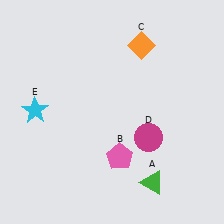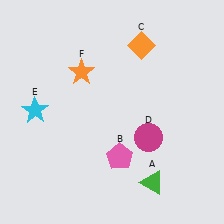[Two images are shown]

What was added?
An orange star (F) was added in Image 2.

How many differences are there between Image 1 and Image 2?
There is 1 difference between the two images.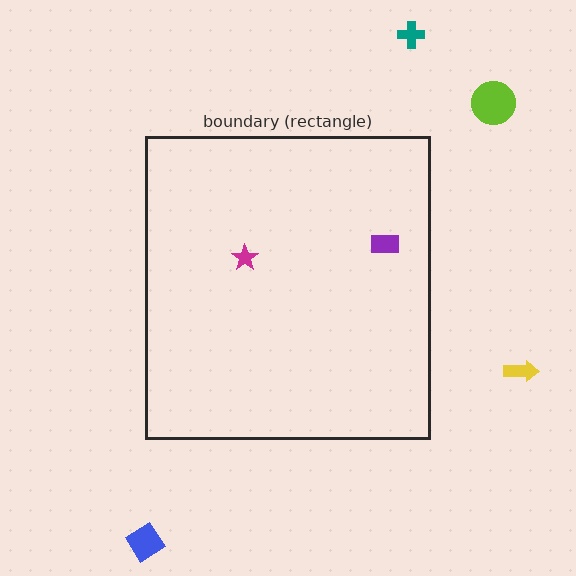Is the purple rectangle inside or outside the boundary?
Inside.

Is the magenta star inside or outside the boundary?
Inside.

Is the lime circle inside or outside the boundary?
Outside.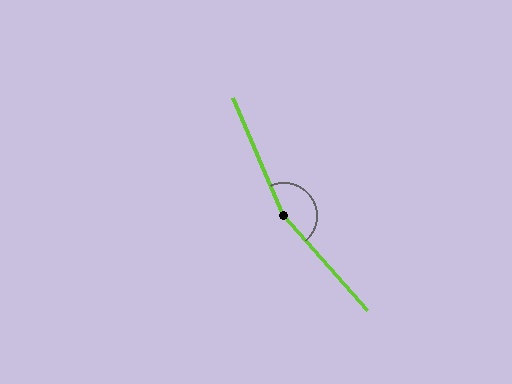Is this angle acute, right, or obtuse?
It is obtuse.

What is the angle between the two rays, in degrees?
Approximately 162 degrees.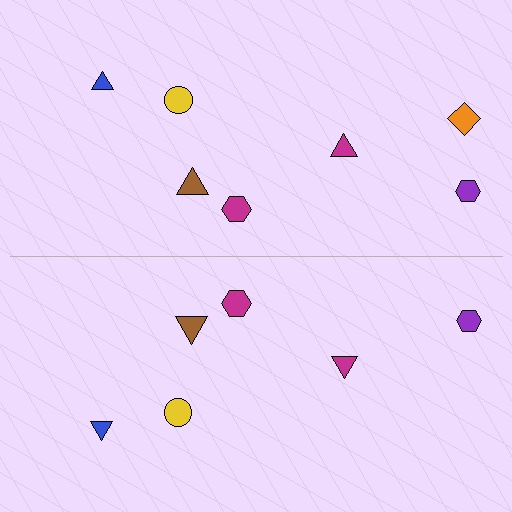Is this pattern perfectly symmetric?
No, the pattern is not perfectly symmetric. A orange diamond is missing from the bottom side.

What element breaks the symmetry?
A orange diamond is missing from the bottom side.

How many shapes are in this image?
There are 13 shapes in this image.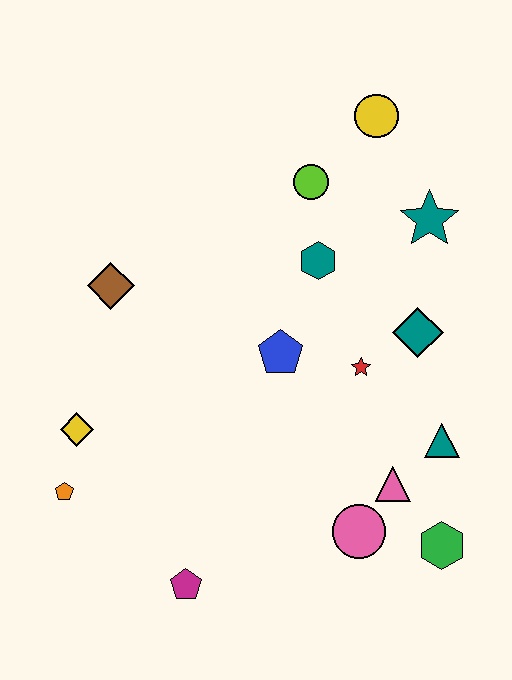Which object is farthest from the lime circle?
The magenta pentagon is farthest from the lime circle.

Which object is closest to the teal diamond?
The red star is closest to the teal diamond.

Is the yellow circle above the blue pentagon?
Yes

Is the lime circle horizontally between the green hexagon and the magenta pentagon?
Yes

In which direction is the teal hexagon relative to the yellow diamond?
The teal hexagon is to the right of the yellow diamond.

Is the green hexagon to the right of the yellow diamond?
Yes